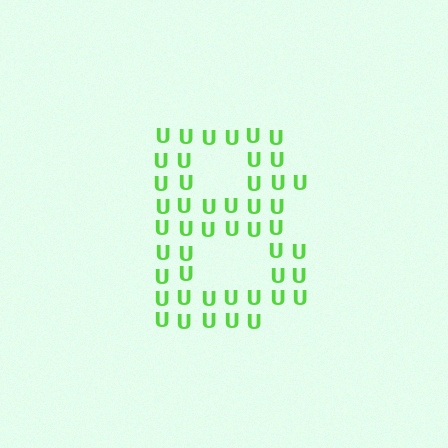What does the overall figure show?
The overall figure shows the letter B.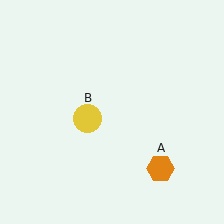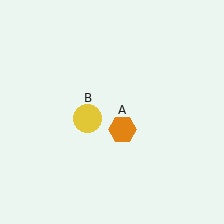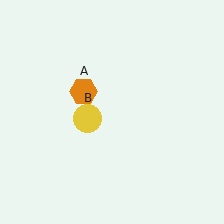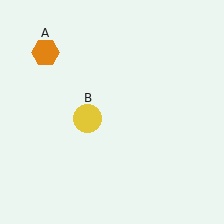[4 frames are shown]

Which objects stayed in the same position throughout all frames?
Yellow circle (object B) remained stationary.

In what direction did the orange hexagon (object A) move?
The orange hexagon (object A) moved up and to the left.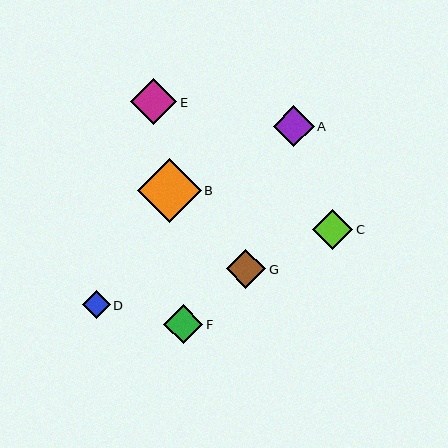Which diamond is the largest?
Diamond B is the largest with a size of approximately 64 pixels.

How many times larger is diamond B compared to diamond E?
Diamond B is approximately 1.4 times the size of diamond E.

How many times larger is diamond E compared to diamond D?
Diamond E is approximately 1.7 times the size of diamond D.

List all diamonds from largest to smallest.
From largest to smallest: B, E, A, C, G, F, D.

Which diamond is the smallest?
Diamond D is the smallest with a size of approximately 28 pixels.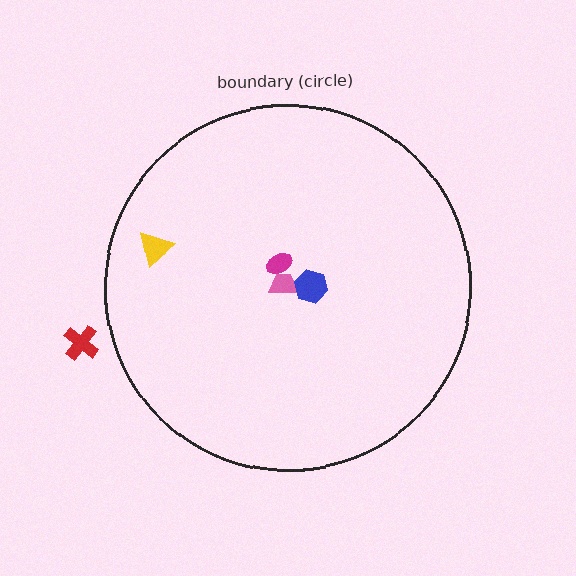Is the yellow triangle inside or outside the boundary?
Inside.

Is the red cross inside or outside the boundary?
Outside.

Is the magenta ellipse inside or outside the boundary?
Inside.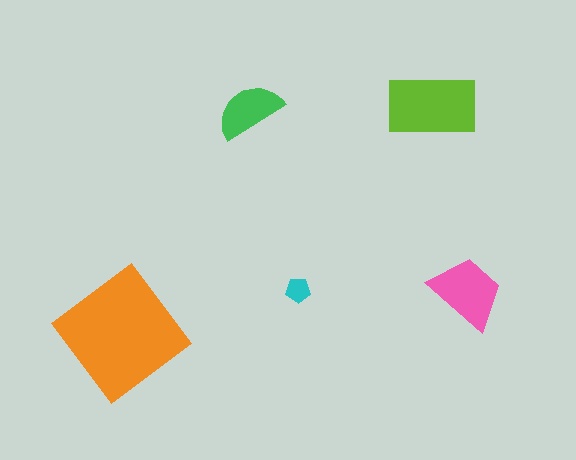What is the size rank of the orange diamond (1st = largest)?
1st.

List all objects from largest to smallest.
The orange diamond, the lime rectangle, the pink trapezoid, the green semicircle, the cyan pentagon.